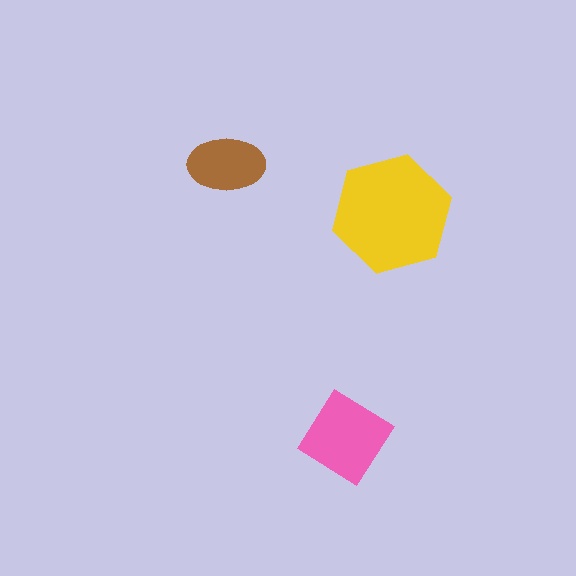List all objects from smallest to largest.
The brown ellipse, the pink diamond, the yellow hexagon.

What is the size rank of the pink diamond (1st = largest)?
2nd.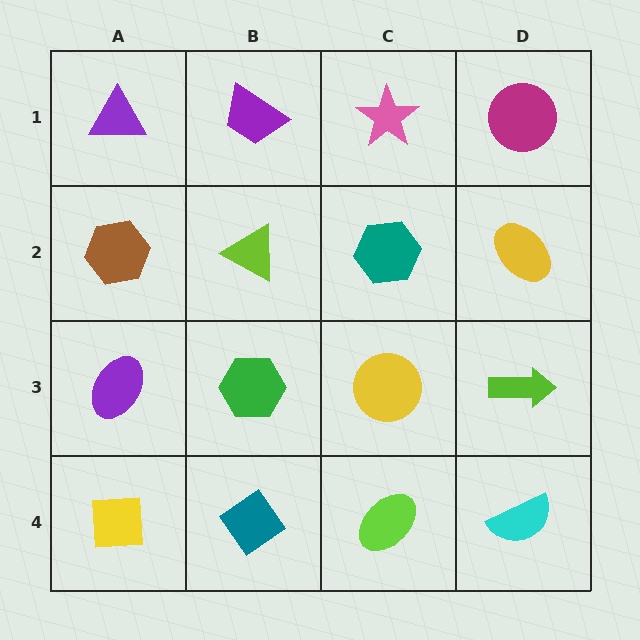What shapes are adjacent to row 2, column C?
A pink star (row 1, column C), a yellow circle (row 3, column C), a lime triangle (row 2, column B), a yellow ellipse (row 2, column D).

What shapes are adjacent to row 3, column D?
A yellow ellipse (row 2, column D), a cyan semicircle (row 4, column D), a yellow circle (row 3, column C).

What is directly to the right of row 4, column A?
A teal diamond.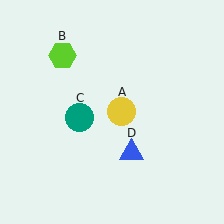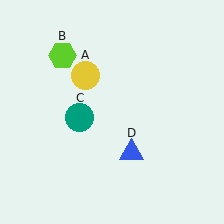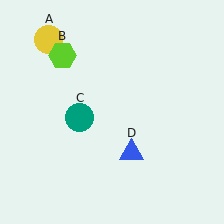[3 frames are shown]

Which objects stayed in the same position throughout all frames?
Lime hexagon (object B) and teal circle (object C) and blue triangle (object D) remained stationary.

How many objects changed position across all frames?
1 object changed position: yellow circle (object A).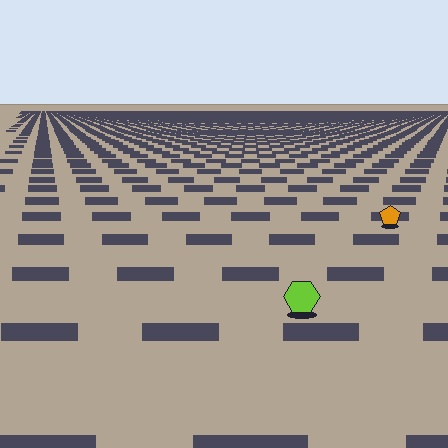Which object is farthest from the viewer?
The orange pentagon is farthest from the viewer. It appears smaller and the ground texture around it is denser.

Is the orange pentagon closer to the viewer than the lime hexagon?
No. The lime hexagon is closer — you can tell from the texture gradient: the ground texture is coarser near it.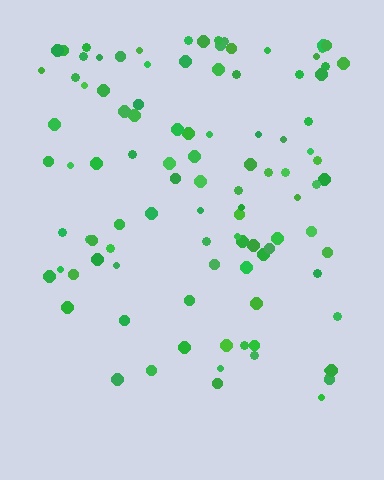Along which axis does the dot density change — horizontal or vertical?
Vertical.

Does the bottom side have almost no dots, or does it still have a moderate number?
Still a moderate number, just noticeably fewer than the top.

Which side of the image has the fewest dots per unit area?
The bottom.